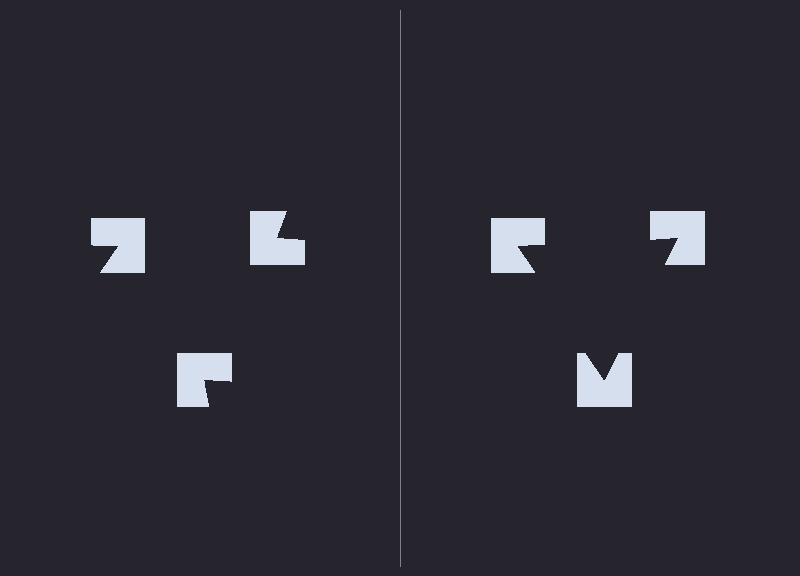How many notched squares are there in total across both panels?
6 — 3 on each side.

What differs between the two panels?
The notched squares are positioned identically on both sides; only the wedge orientations differ. On the right they align to a triangle; on the left they are misaligned.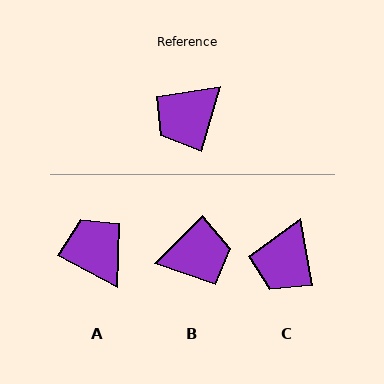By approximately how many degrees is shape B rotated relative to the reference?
Approximately 152 degrees counter-clockwise.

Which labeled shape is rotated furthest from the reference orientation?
B, about 152 degrees away.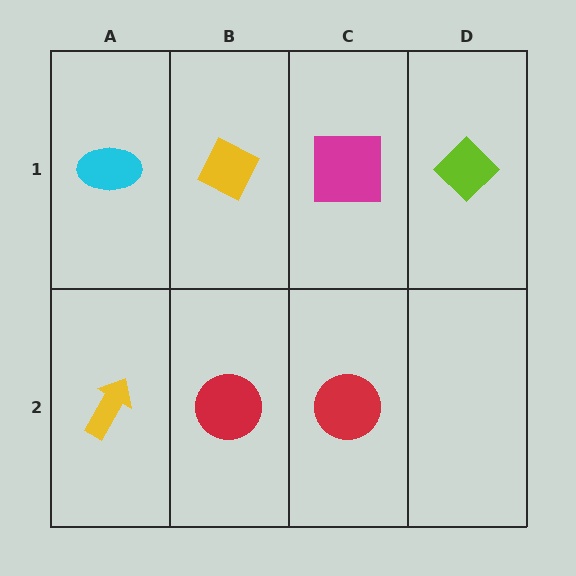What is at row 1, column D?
A lime diamond.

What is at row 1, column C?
A magenta square.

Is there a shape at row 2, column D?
No, that cell is empty.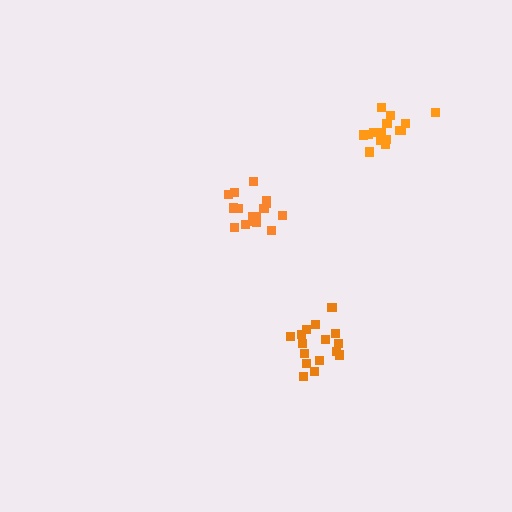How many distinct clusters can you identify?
There are 3 distinct clusters.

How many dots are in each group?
Group 1: 17 dots, Group 2: 16 dots, Group 3: 17 dots (50 total).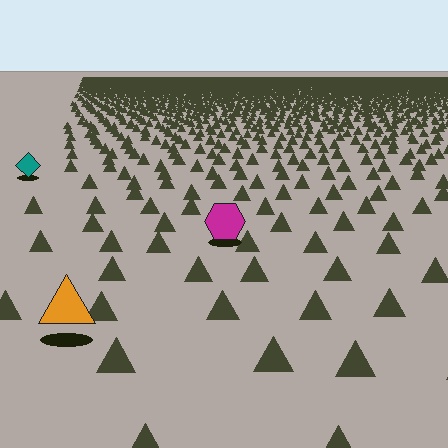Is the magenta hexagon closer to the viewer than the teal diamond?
Yes. The magenta hexagon is closer — you can tell from the texture gradient: the ground texture is coarser near it.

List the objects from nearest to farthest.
From nearest to farthest: the orange triangle, the magenta hexagon, the teal diamond.